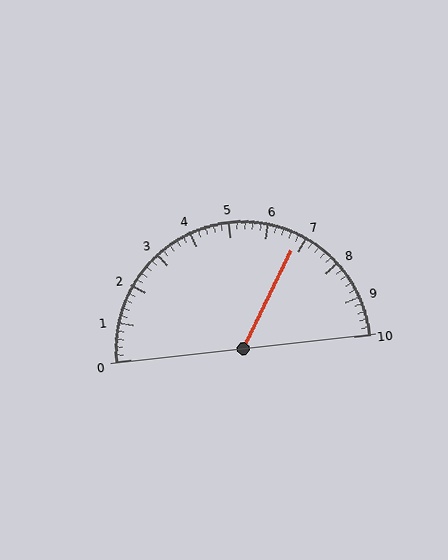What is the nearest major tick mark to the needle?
The nearest major tick mark is 7.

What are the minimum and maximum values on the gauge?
The gauge ranges from 0 to 10.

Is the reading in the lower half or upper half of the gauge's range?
The reading is in the upper half of the range (0 to 10).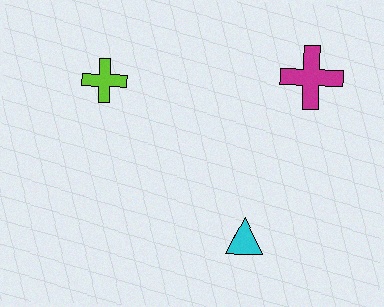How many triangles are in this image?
There is 1 triangle.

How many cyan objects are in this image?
There is 1 cyan object.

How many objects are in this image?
There are 3 objects.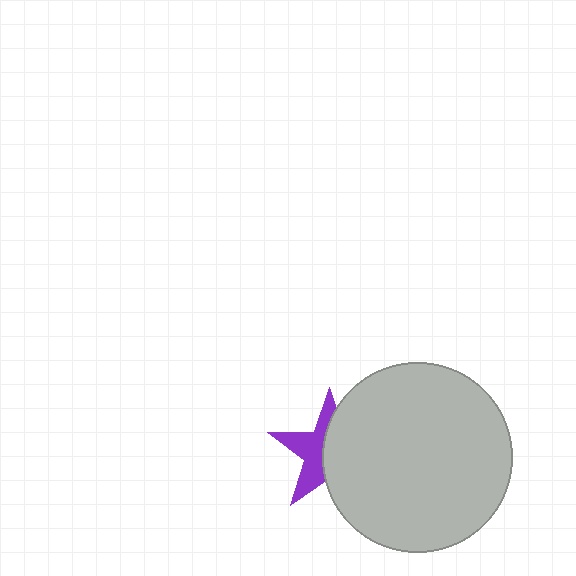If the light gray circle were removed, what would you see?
You would see the complete purple star.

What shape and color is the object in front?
The object in front is a light gray circle.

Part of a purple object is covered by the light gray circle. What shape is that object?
It is a star.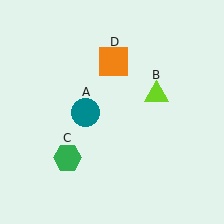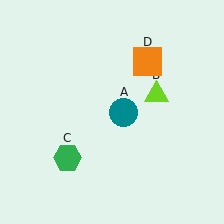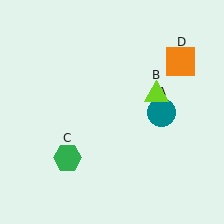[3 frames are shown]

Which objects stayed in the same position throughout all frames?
Lime triangle (object B) and green hexagon (object C) remained stationary.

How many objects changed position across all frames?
2 objects changed position: teal circle (object A), orange square (object D).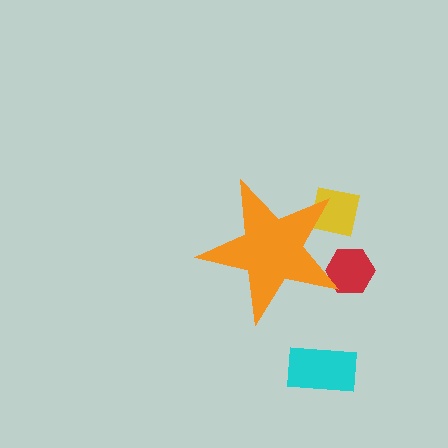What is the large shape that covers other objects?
An orange star.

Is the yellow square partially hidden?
Yes, the yellow square is partially hidden behind the orange star.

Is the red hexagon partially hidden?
Yes, the red hexagon is partially hidden behind the orange star.